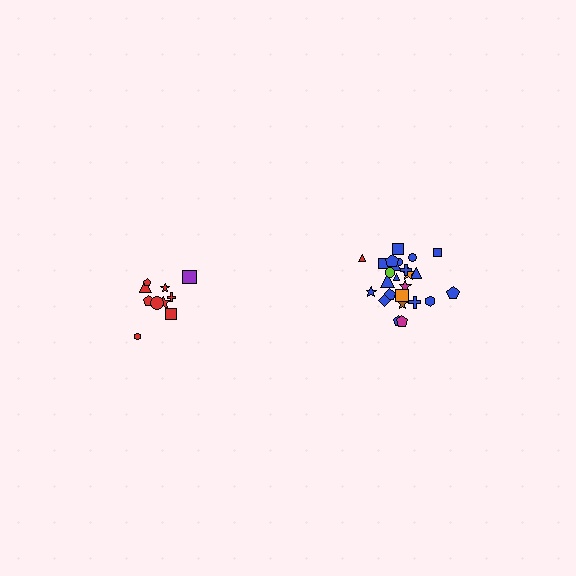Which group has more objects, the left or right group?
The right group.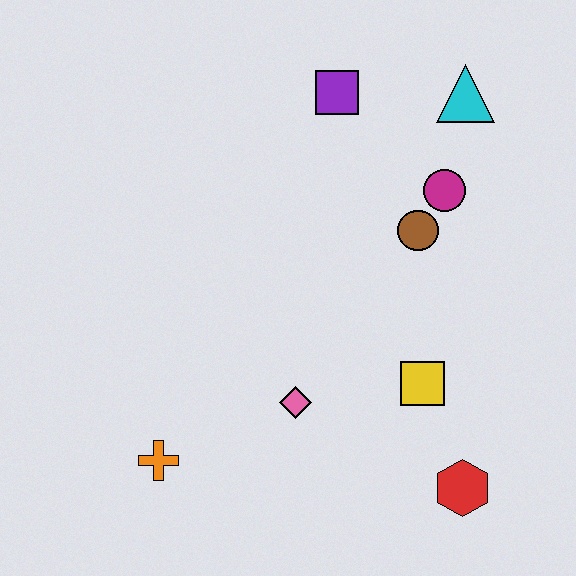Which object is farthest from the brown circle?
The orange cross is farthest from the brown circle.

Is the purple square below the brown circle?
No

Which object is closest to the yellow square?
The red hexagon is closest to the yellow square.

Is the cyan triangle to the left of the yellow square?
No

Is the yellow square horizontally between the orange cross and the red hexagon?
Yes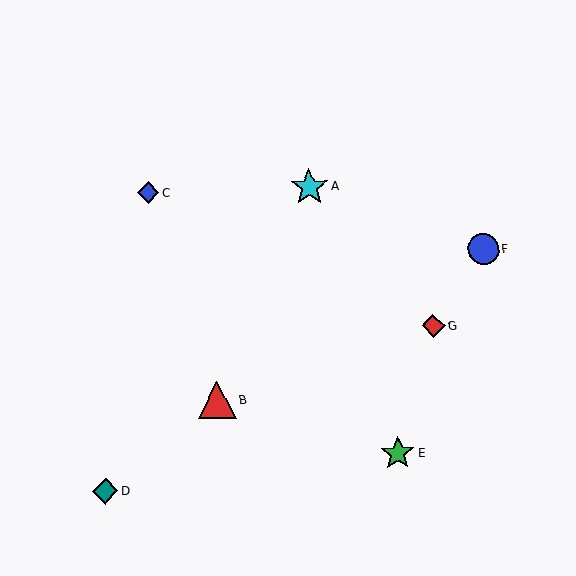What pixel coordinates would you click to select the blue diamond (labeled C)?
Click at (148, 192) to select the blue diamond C.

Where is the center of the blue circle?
The center of the blue circle is at (483, 249).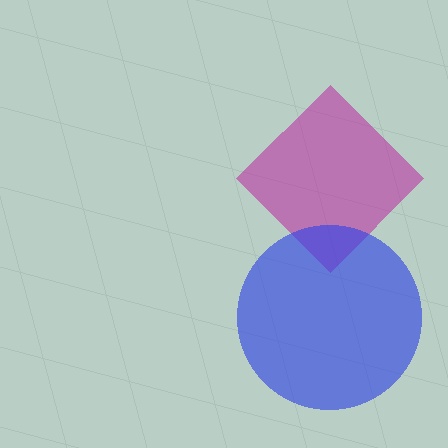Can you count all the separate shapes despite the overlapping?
Yes, there are 2 separate shapes.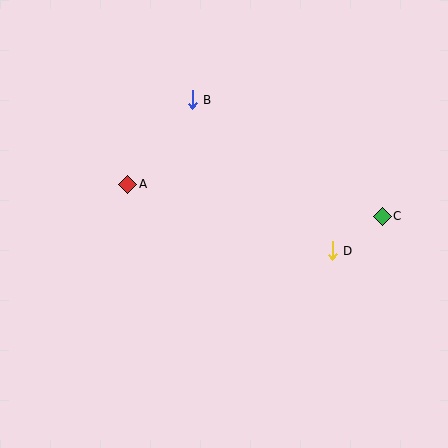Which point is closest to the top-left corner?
Point B is closest to the top-left corner.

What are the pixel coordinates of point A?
Point A is at (128, 184).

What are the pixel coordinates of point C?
Point C is at (382, 216).